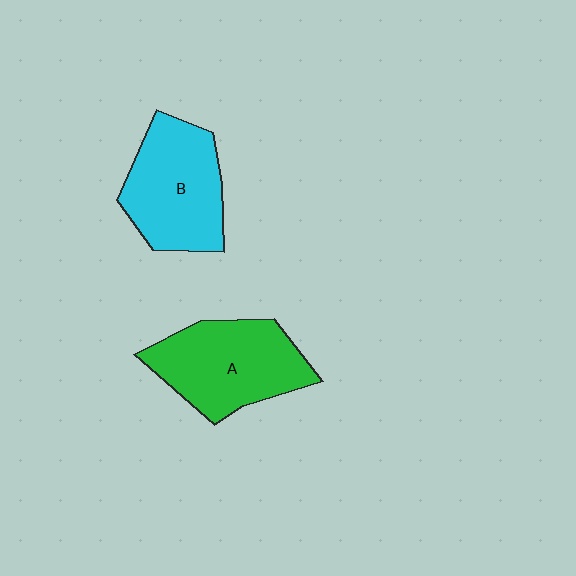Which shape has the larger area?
Shape A (green).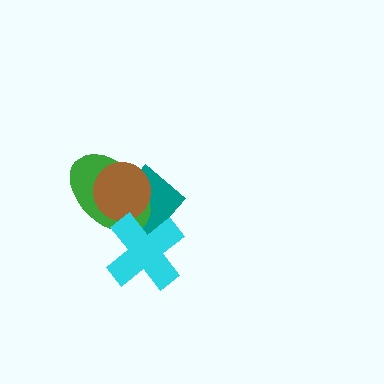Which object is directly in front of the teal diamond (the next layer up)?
The green ellipse is directly in front of the teal diamond.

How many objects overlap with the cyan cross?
2 objects overlap with the cyan cross.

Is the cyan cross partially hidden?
No, no other shape covers it.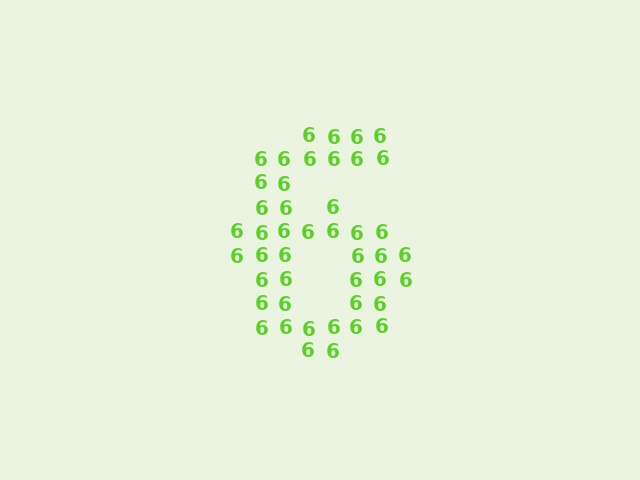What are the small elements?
The small elements are digit 6's.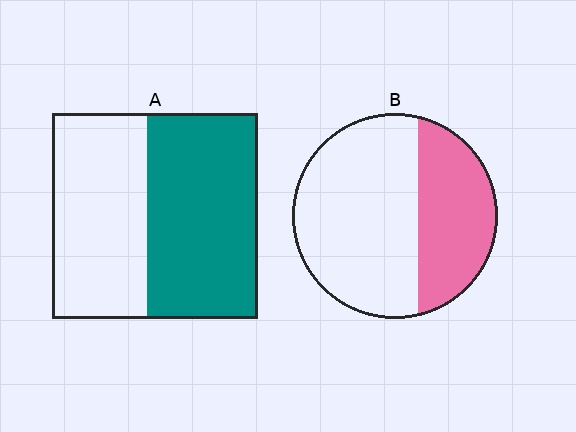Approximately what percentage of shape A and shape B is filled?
A is approximately 55% and B is approximately 35%.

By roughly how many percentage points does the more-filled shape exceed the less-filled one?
By roughly 20 percentage points (A over B).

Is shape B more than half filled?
No.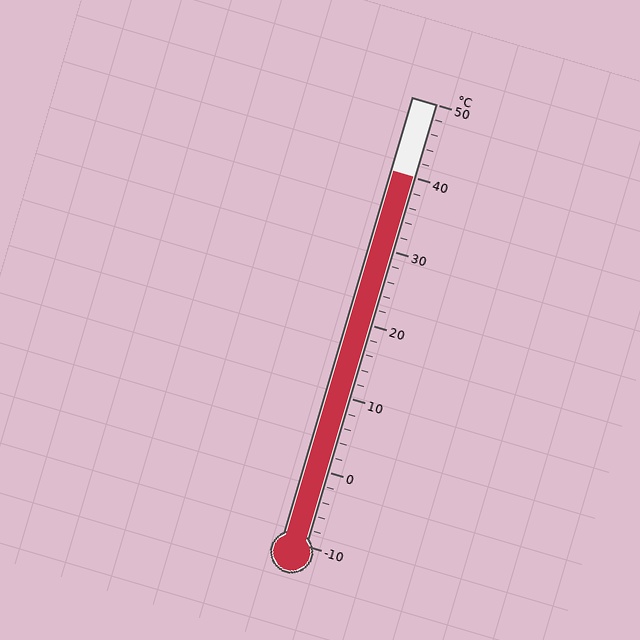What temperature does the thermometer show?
The thermometer shows approximately 40°C.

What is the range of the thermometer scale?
The thermometer scale ranges from -10°C to 50°C.